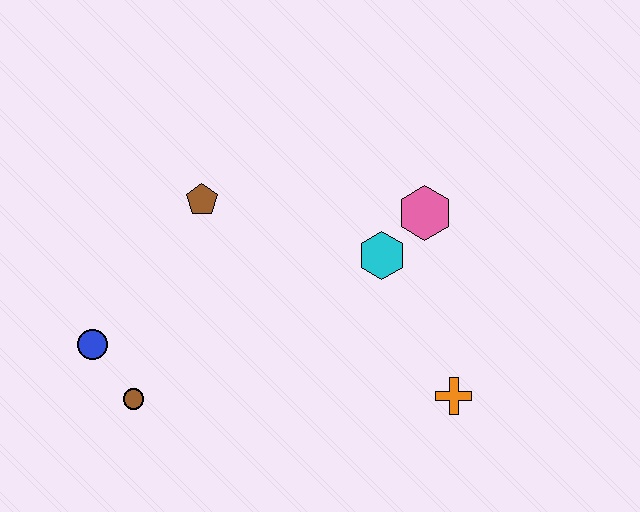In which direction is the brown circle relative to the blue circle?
The brown circle is below the blue circle.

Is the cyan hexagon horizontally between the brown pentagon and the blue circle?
No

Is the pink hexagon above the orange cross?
Yes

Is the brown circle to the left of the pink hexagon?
Yes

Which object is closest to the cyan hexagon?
The pink hexagon is closest to the cyan hexagon.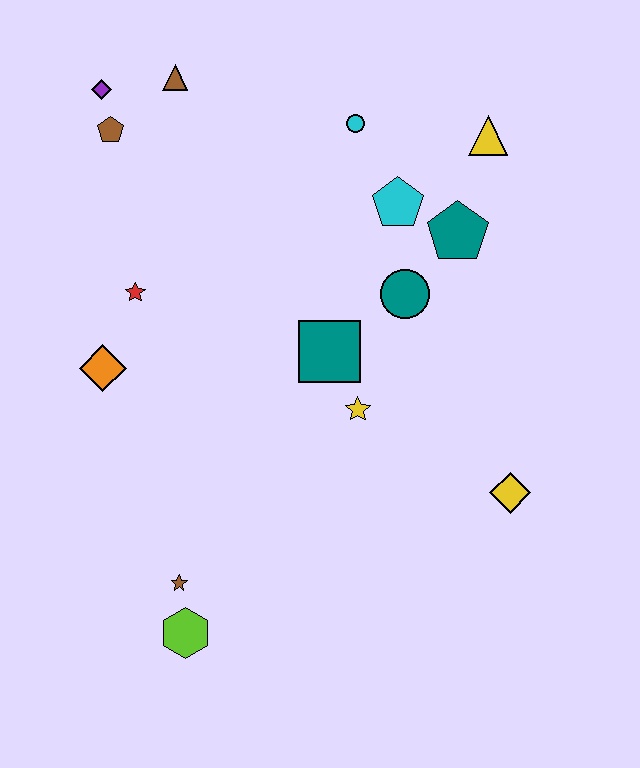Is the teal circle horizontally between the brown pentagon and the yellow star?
No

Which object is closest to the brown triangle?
The purple diamond is closest to the brown triangle.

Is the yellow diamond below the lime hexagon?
No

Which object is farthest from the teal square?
The purple diamond is farthest from the teal square.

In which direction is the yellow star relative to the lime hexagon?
The yellow star is above the lime hexagon.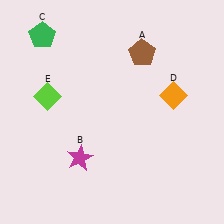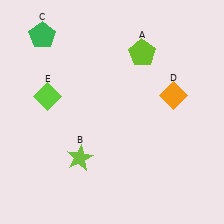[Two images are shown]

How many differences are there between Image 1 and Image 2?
There are 2 differences between the two images.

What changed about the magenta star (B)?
In Image 1, B is magenta. In Image 2, it changed to lime.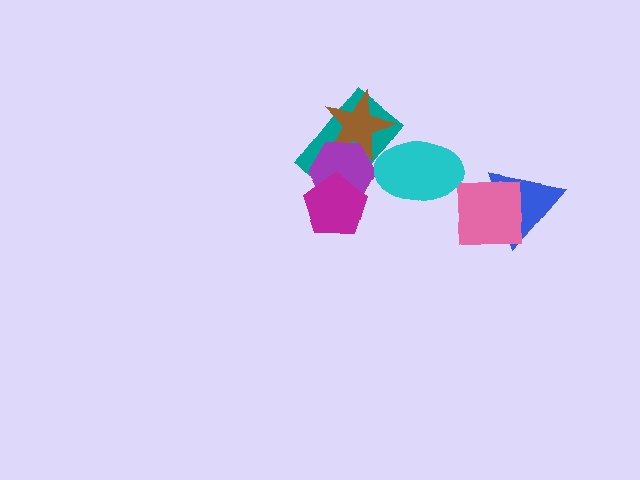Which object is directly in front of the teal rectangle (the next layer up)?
The brown star is directly in front of the teal rectangle.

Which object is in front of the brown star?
The purple hexagon is in front of the brown star.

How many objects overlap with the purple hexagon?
3 objects overlap with the purple hexagon.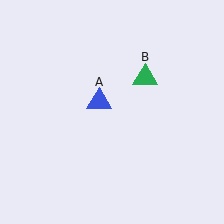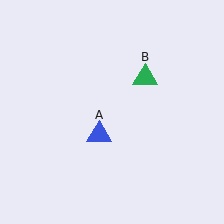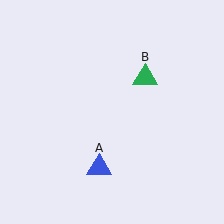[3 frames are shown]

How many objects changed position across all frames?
1 object changed position: blue triangle (object A).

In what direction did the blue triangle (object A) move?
The blue triangle (object A) moved down.